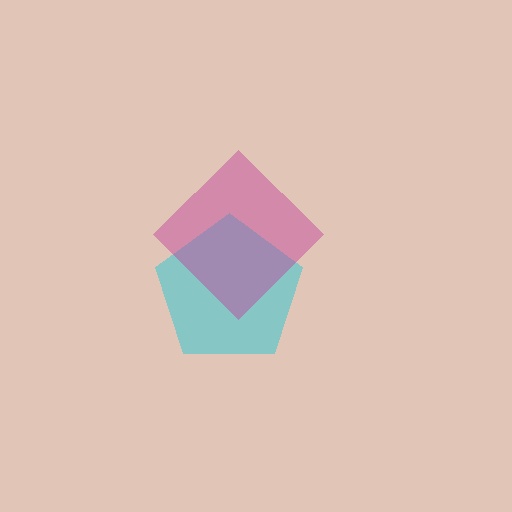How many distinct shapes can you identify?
There are 2 distinct shapes: a cyan pentagon, a magenta diamond.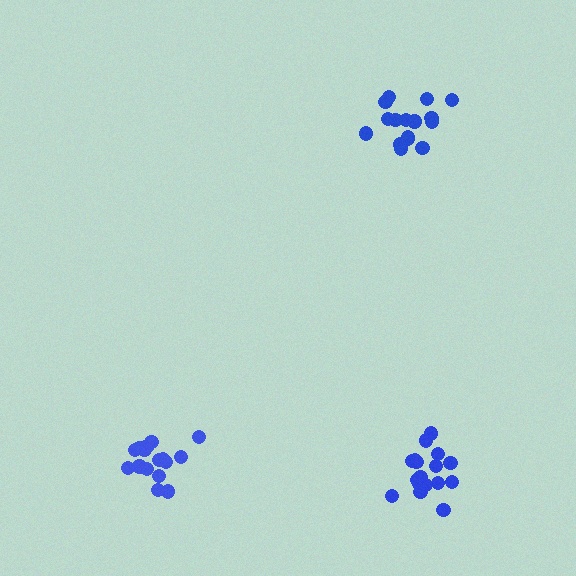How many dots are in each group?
Group 1: 16 dots, Group 2: 16 dots, Group 3: 17 dots (49 total).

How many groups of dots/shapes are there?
There are 3 groups.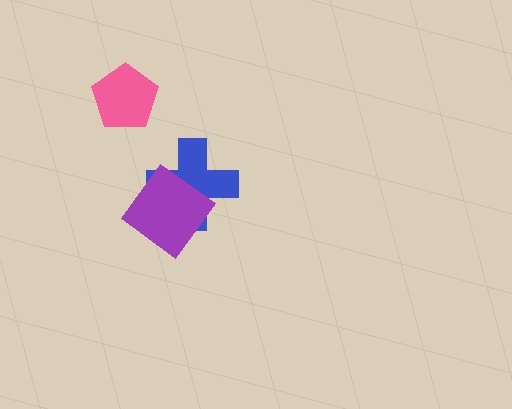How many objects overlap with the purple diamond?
1 object overlaps with the purple diamond.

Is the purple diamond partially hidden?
No, no other shape covers it.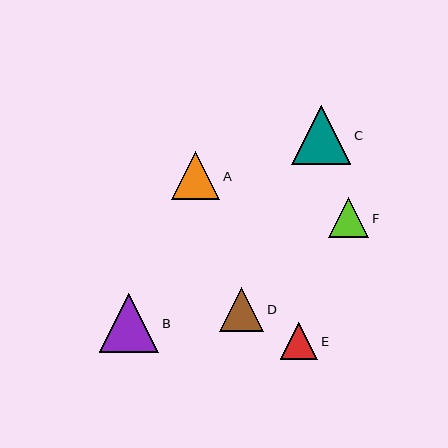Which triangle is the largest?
Triangle C is the largest with a size of approximately 59 pixels.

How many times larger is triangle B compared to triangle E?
Triangle B is approximately 1.6 times the size of triangle E.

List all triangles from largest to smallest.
From largest to smallest: C, B, A, D, F, E.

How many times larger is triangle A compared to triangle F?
Triangle A is approximately 1.2 times the size of triangle F.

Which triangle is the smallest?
Triangle E is the smallest with a size of approximately 37 pixels.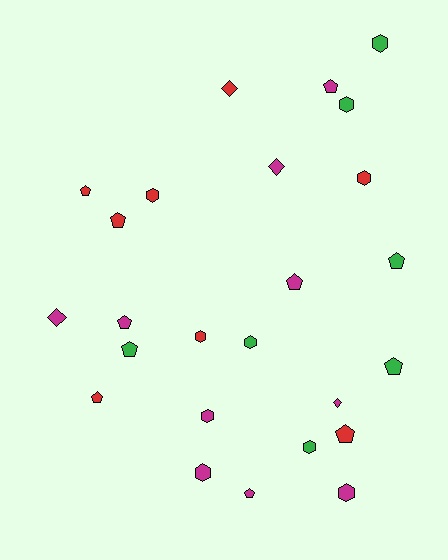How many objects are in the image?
There are 25 objects.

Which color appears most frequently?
Magenta, with 10 objects.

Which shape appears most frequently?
Pentagon, with 11 objects.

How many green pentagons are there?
There are 3 green pentagons.